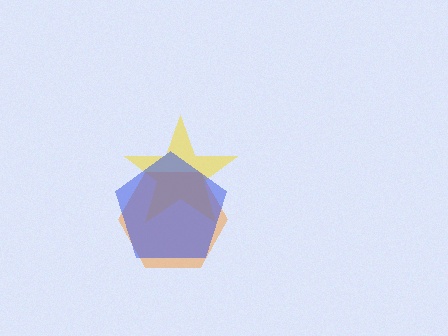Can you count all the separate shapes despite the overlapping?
Yes, there are 3 separate shapes.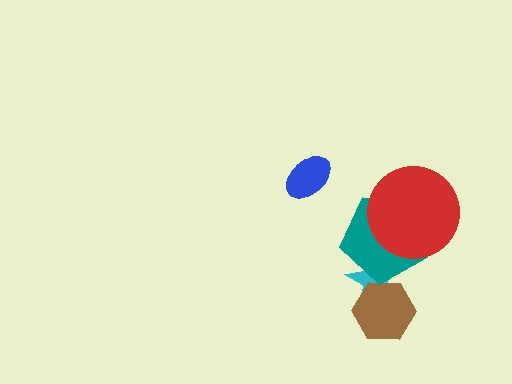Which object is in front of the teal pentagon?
The red circle is in front of the teal pentagon.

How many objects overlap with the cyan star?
2 objects overlap with the cyan star.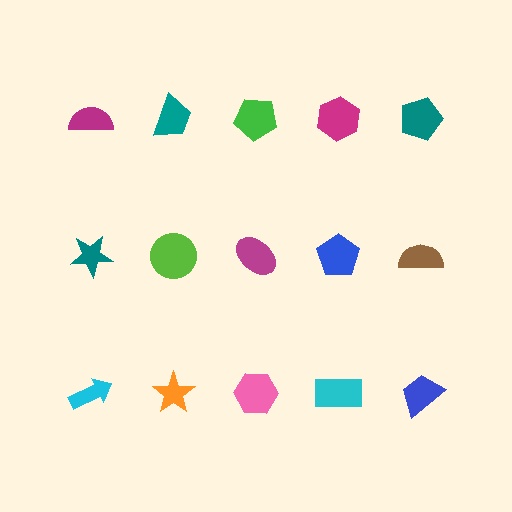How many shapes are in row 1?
5 shapes.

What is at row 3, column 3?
A pink hexagon.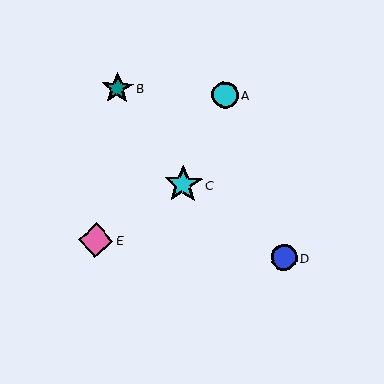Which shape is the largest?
The cyan star (labeled C) is the largest.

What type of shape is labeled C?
Shape C is a cyan star.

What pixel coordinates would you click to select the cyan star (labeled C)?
Click at (183, 185) to select the cyan star C.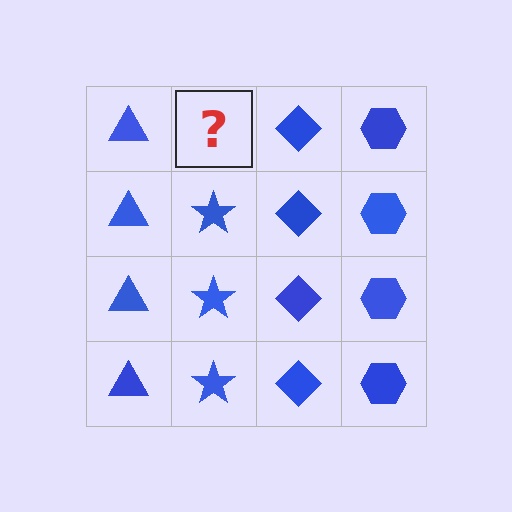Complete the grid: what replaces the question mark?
The question mark should be replaced with a blue star.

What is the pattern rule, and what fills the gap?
The rule is that each column has a consistent shape. The gap should be filled with a blue star.